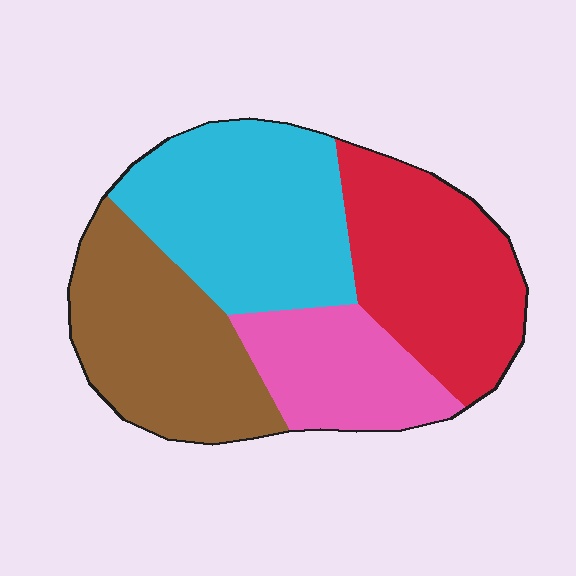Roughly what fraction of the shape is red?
Red covers 27% of the shape.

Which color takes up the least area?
Pink, at roughly 15%.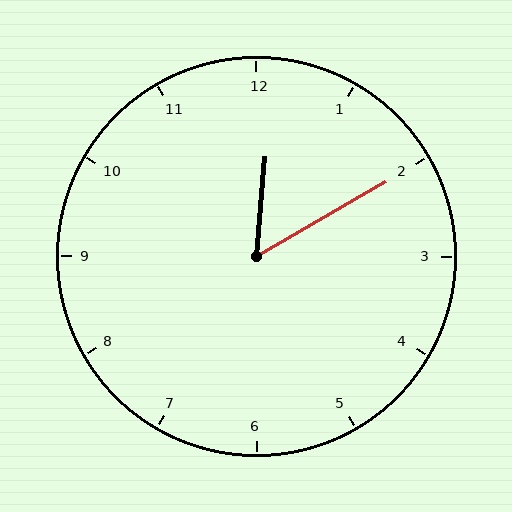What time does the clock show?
12:10.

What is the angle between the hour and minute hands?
Approximately 55 degrees.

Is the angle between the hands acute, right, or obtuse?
It is acute.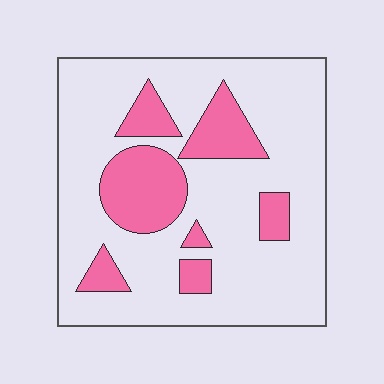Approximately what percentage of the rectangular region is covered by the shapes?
Approximately 25%.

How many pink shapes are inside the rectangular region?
7.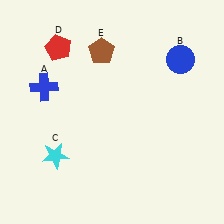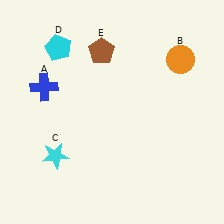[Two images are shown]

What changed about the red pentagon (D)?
In Image 1, D is red. In Image 2, it changed to cyan.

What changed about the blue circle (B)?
In Image 1, B is blue. In Image 2, it changed to orange.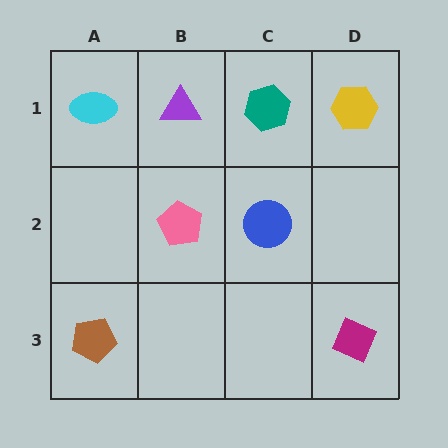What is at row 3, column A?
A brown pentagon.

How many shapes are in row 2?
2 shapes.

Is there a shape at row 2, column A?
No, that cell is empty.